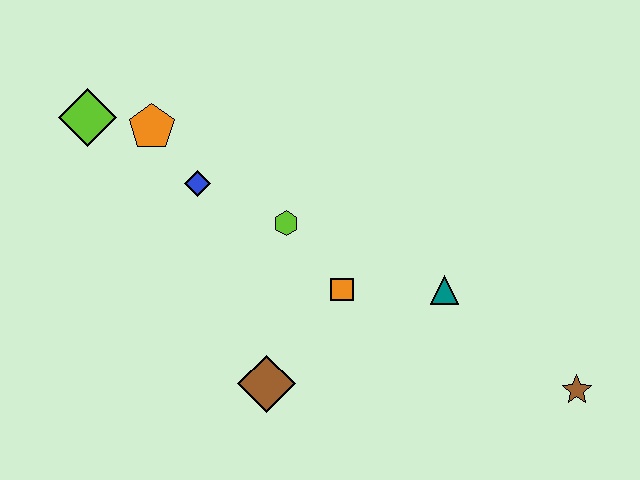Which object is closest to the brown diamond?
The orange square is closest to the brown diamond.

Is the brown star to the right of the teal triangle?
Yes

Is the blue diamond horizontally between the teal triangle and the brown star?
No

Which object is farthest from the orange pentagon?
The brown star is farthest from the orange pentagon.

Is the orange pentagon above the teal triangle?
Yes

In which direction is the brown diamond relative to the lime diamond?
The brown diamond is below the lime diamond.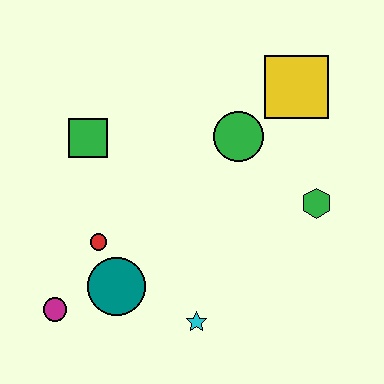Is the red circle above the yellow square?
No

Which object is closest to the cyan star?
The teal circle is closest to the cyan star.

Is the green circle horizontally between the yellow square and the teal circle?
Yes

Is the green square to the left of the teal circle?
Yes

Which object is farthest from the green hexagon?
The magenta circle is farthest from the green hexagon.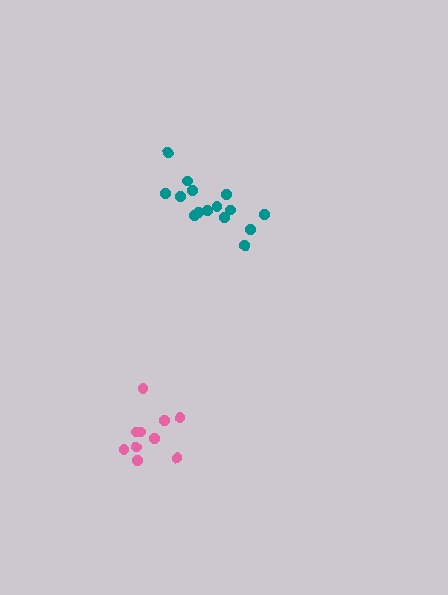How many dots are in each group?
Group 1: 15 dots, Group 2: 10 dots (25 total).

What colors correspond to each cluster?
The clusters are colored: teal, pink.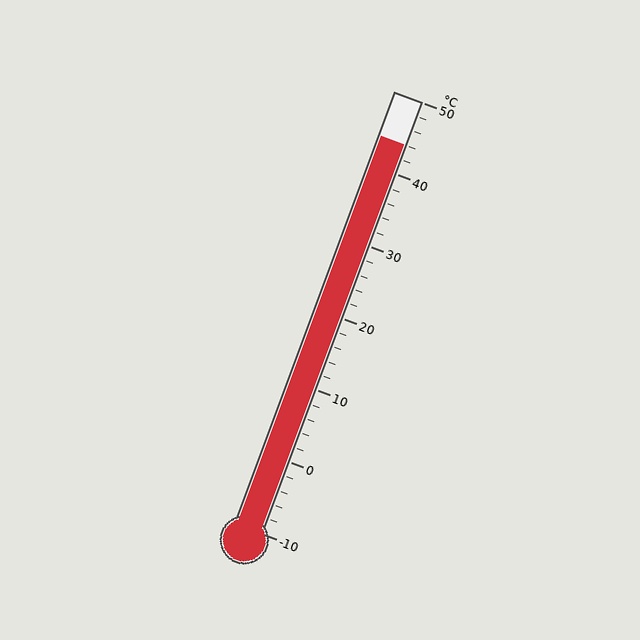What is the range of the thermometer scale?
The thermometer scale ranges from -10°C to 50°C.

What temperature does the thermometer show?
The thermometer shows approximately 44°C.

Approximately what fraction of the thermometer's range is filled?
The thermometer is filled to approximately 90% of its range.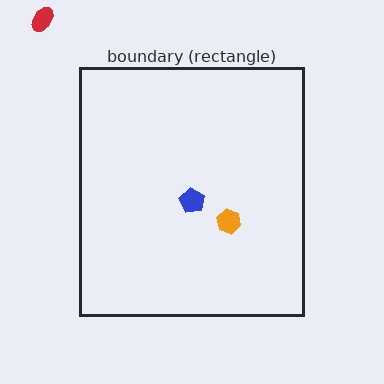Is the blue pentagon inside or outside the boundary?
Inside.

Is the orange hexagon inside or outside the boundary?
Inside.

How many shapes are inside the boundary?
2 inside, 1 outside.